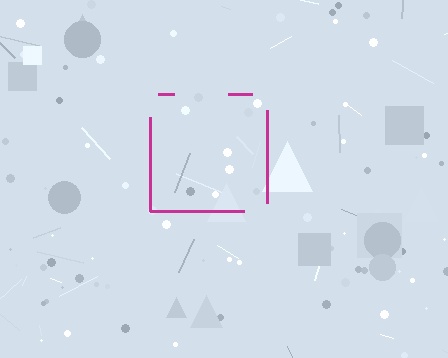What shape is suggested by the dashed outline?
The dashed outline suggests a square.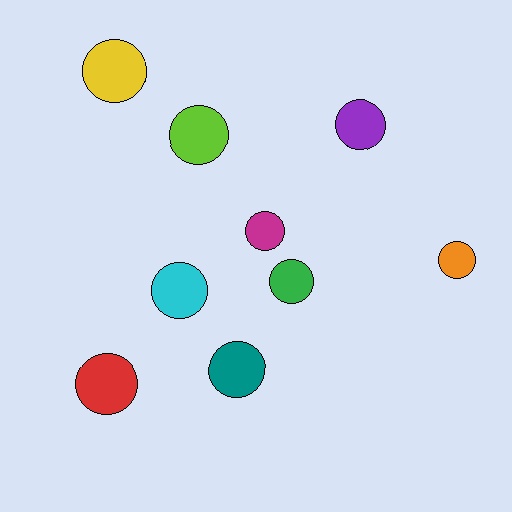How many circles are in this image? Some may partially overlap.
There are 9 circles.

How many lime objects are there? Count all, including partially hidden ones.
There is 1 lime object.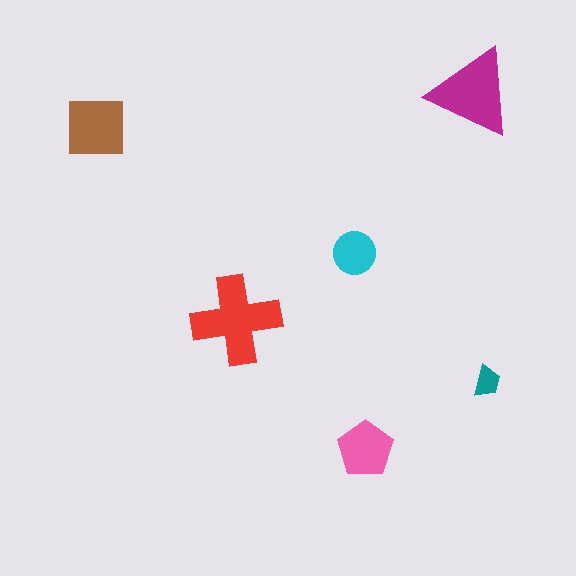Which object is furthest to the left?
The brown square is leftmost.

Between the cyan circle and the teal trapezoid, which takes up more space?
The cyan circle.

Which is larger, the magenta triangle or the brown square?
The magenta triangle.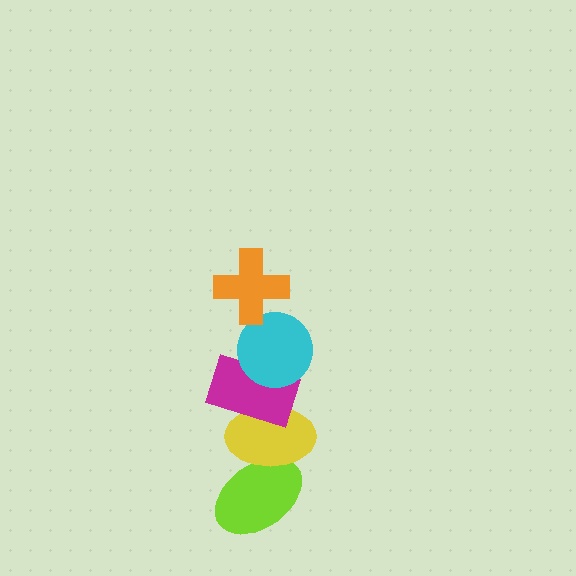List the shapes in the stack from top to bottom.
From top to bottom: the orange cross, the cyan circle, the magenta rectangle, the yellow ellipse, the lime ellipse.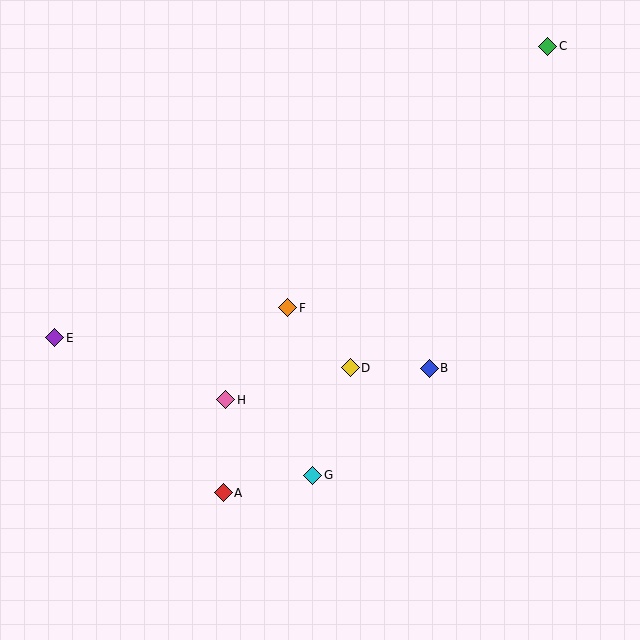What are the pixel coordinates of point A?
Point A is at (223, 493).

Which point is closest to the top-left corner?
Point E is closest to the top-left corner.